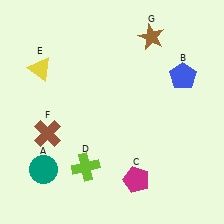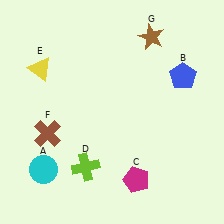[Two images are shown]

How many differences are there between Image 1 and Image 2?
There is 1 difference between the two images.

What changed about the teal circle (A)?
In Image 1, A is teal. In Image 2, it changed to cyan.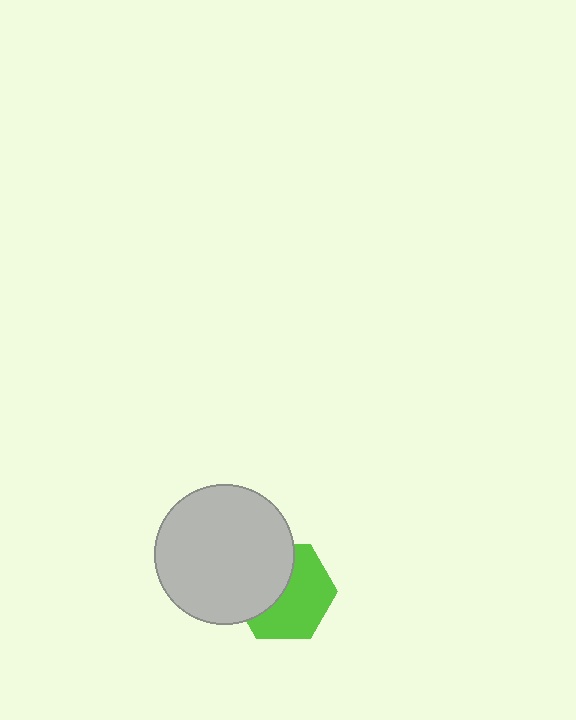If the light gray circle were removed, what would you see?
You would see the complete lime hexagon.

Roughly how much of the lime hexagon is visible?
About half of it is visible (roughly 57%).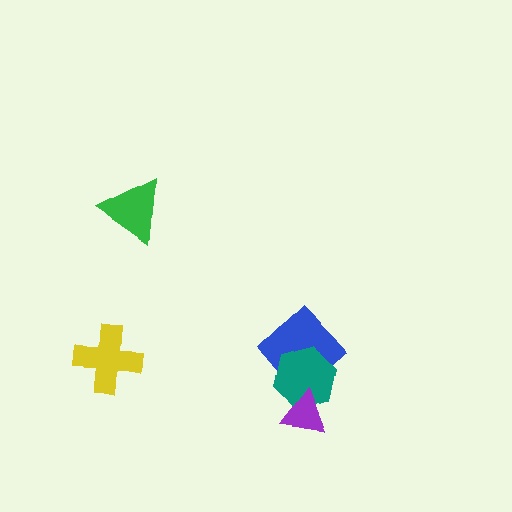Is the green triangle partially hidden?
No, no other shape covers it.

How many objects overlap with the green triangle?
0 objects overlap with the green triangle.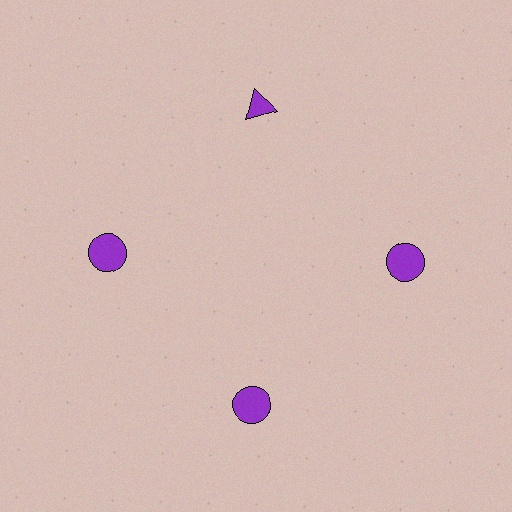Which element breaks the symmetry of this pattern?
The purple triangle at roughly the 12 o'clock position breaks the symmetry. All other shapes are purple circles.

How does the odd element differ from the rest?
It has a different shape: triangle instead of circle.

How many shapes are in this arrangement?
There are 4 shapes arranged in a ring pattern.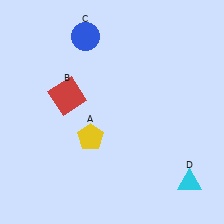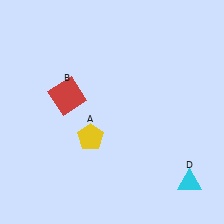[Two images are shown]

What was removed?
The blue circle (C) was removed in Image 2.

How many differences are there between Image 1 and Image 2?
There is 1 difference between the two images.